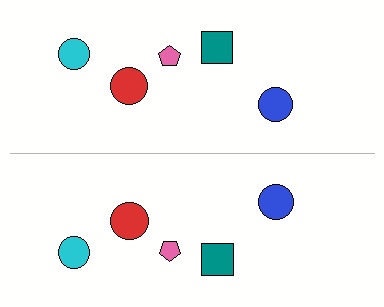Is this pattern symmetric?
Yes, this pattern has bilateral (reflection) symmetry.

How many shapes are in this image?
There are 10 shapes in this image.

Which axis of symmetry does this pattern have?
The pattern has a horizontal axis of symmetry running through the center of the image.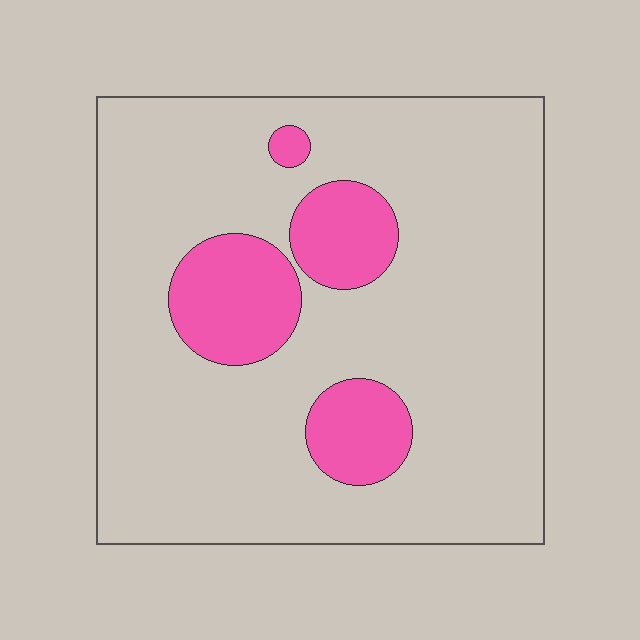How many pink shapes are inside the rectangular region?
4.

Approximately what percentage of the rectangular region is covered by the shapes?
Approximately 15%.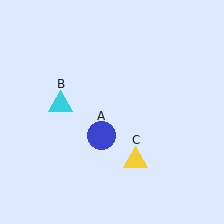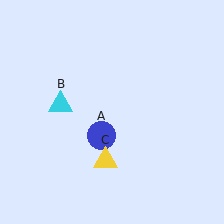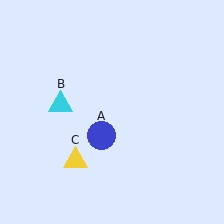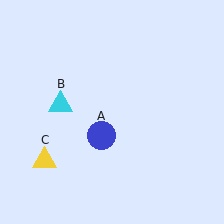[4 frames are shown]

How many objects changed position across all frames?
1 object changed position: yellow triangle (object C).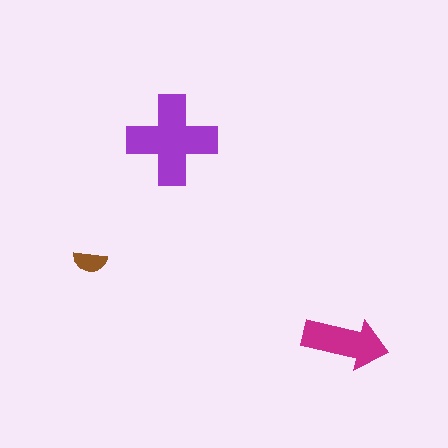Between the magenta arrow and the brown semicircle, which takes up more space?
The magenta arrow.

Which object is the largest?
The purple cross.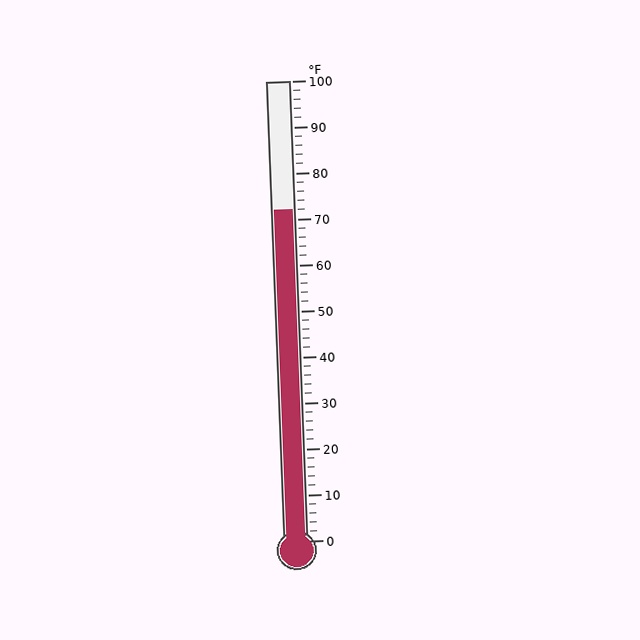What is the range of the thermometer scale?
The thermometer scale ranges from 0°F to 100°F.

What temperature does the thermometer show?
The thermometer shows approximately 72°F.